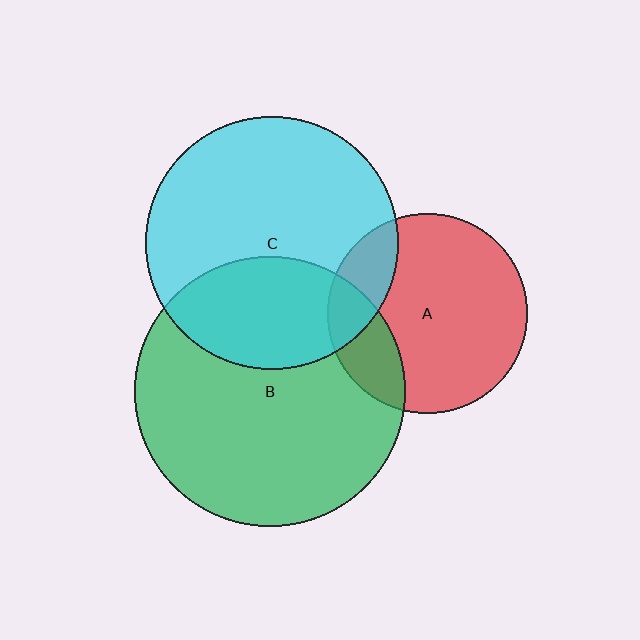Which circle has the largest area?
Circle B (green).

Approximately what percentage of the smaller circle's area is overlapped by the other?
Approximately 35%.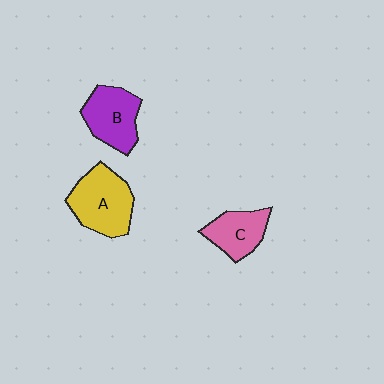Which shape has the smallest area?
Shape C (pink).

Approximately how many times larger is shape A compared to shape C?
Approximately 1.5 times.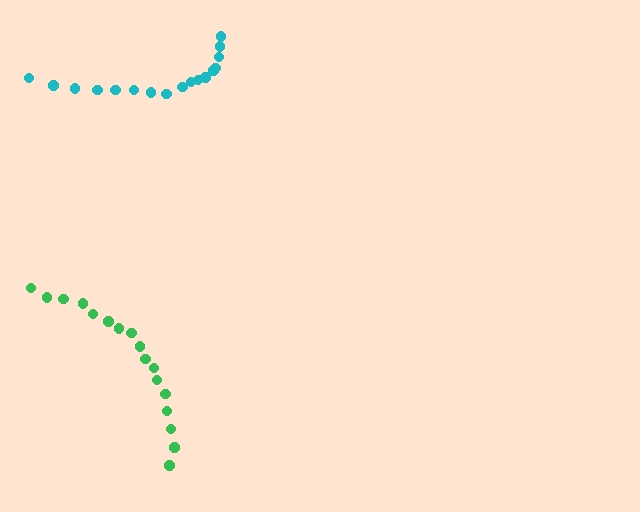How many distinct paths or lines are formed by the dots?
There are 2 distinct paths.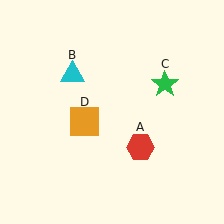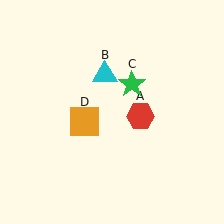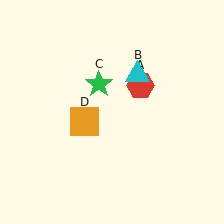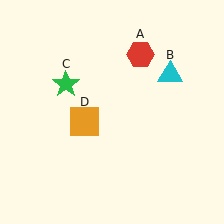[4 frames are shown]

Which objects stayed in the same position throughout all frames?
Orange square (object D) remained stationary.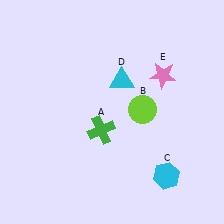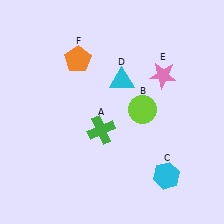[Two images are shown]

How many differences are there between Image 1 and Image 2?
There is 1 difference between the two images.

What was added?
An orange pentagon (F) was added in Image 2.